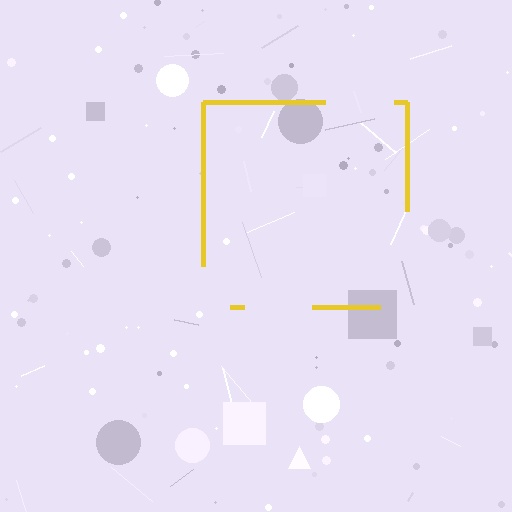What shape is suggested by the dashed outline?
The dashed outline suggests a square.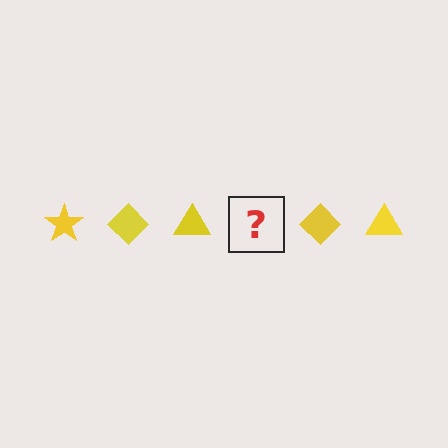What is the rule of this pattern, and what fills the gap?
The rule is that the pattern cycles through star, diamond, triangle shapes in yellow. The gap should be filled with a yellow star.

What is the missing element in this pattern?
The missing element is a yellow star.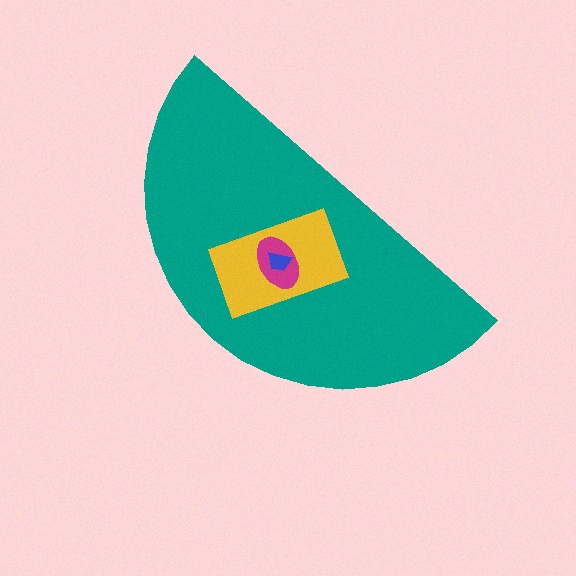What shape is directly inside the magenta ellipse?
The blue trapezoid.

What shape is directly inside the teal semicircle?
The yellow rectangle.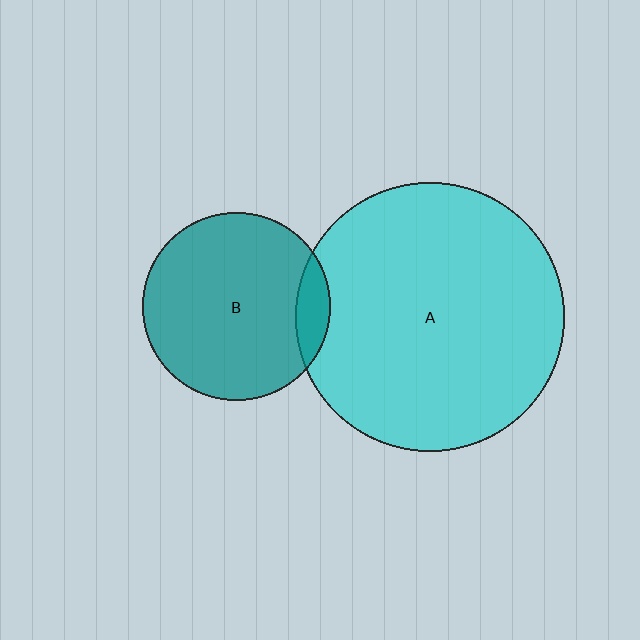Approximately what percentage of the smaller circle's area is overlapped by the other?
Approximately 10%.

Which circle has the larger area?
Circle A (cyan).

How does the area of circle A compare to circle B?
Approximately 2.0 times.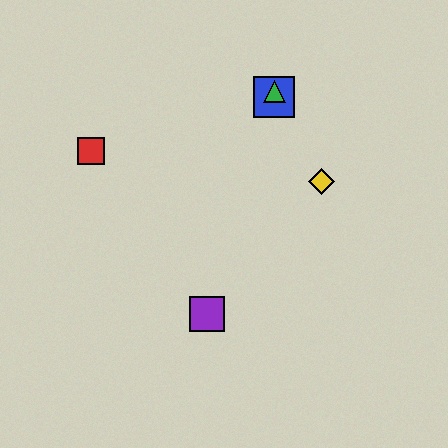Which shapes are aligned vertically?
The blue square, the green triangle are aligned vertically.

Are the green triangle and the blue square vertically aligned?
Yes, both are at x≈274.